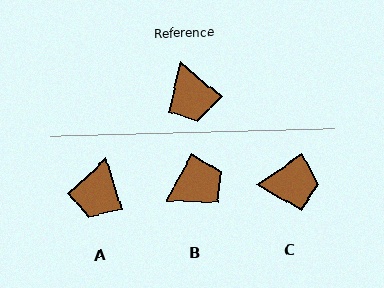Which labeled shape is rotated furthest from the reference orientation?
B, about 102 degrees away.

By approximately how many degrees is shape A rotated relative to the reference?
Approximately 33 degrees clockwise.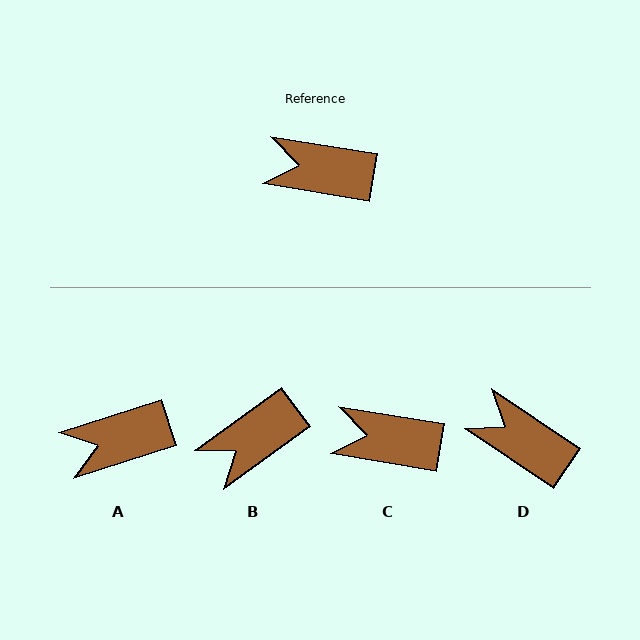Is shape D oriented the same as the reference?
No, it is off by about 25 degrees.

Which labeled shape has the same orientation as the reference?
C.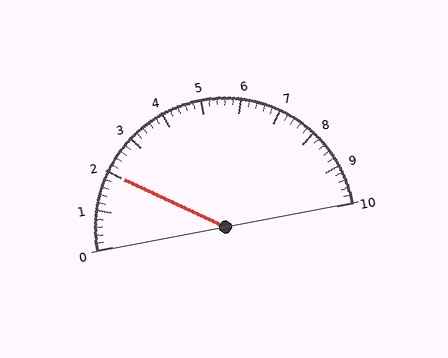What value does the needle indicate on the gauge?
The needle indicates approximately 2.0.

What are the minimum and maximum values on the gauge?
The gauge ranges from 0 to 10.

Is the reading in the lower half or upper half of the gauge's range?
The reading is in the lower half of the range (0 to 10).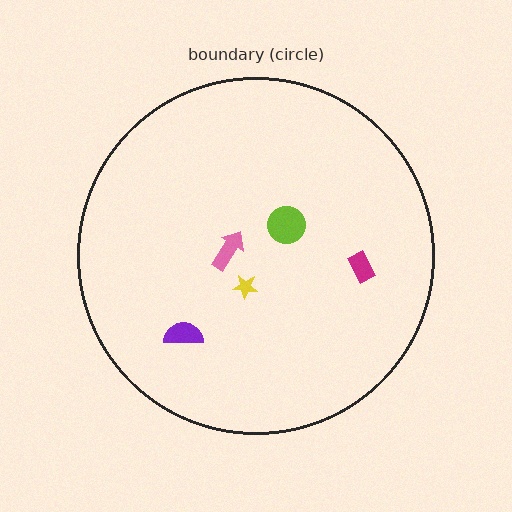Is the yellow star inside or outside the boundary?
Inside.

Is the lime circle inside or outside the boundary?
Inside.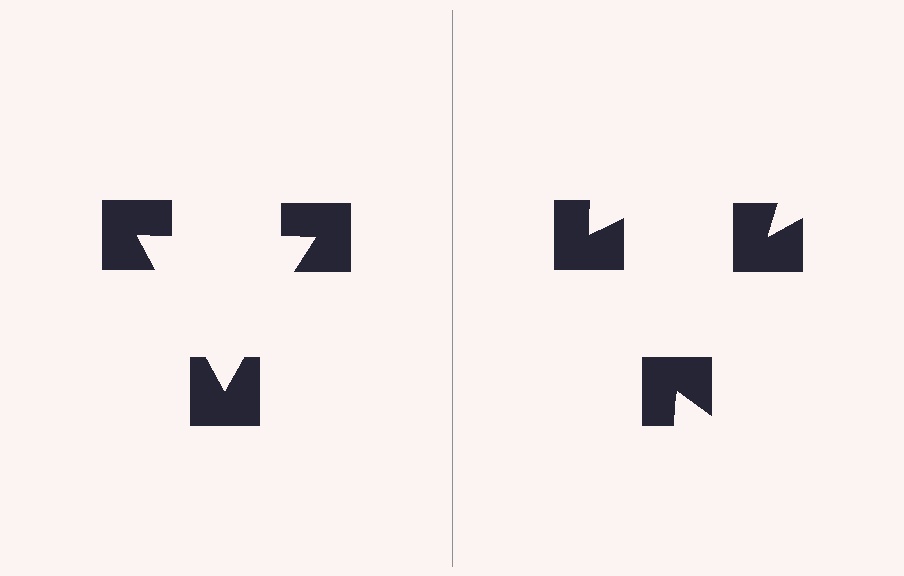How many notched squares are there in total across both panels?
6 — 3 on each side.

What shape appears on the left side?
An illusory triangle.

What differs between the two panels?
The notched squares are positioned identically on both sides; only the wedge orientations differ. On the left they align to a triangle; on the right they are misaligned.